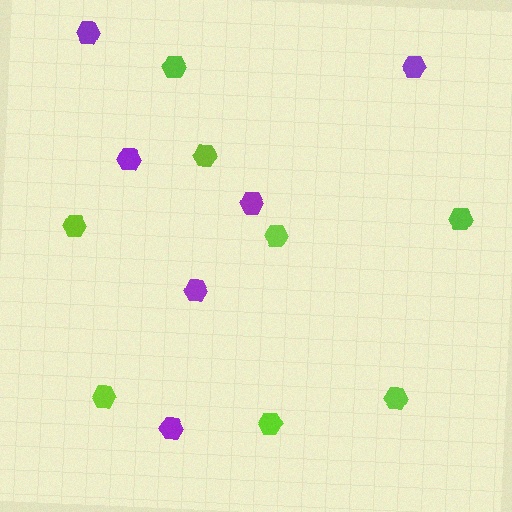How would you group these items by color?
There are 2 groups: one group of lime hexagons (8) and one group of purple hexagons (6).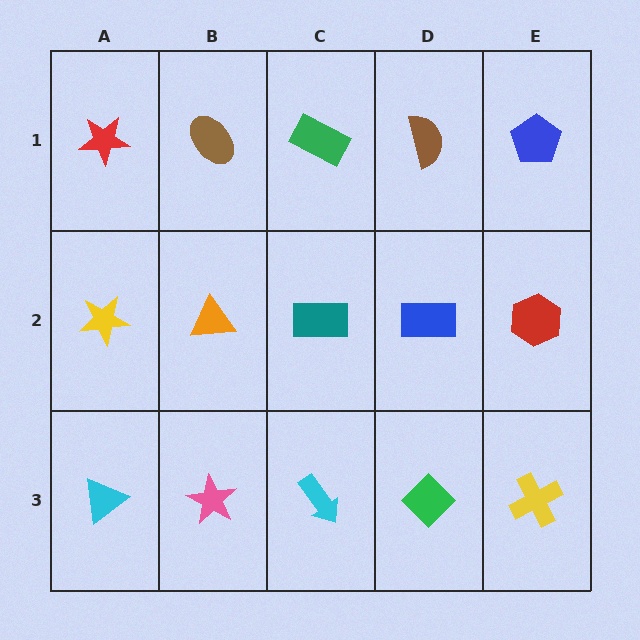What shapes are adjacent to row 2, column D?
A brown semicircle (row 1, column D), a green diamond (row 3, column D), a teal rectangle (row 2, column C), a red hexagon (row 2, column E).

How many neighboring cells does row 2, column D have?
4.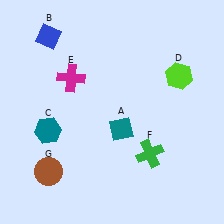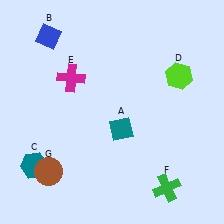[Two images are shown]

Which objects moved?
The objects that moved are: the teal hexagon (C), the green cross (F).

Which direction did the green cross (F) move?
The green cross (F) moved down.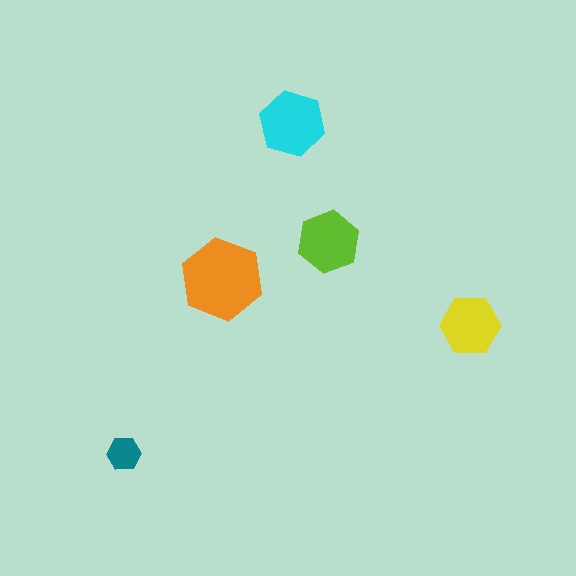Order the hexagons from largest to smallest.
the orange one, the cyan one, the lime one, the yellow one, the teal one.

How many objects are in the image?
There are 5 objects in the image.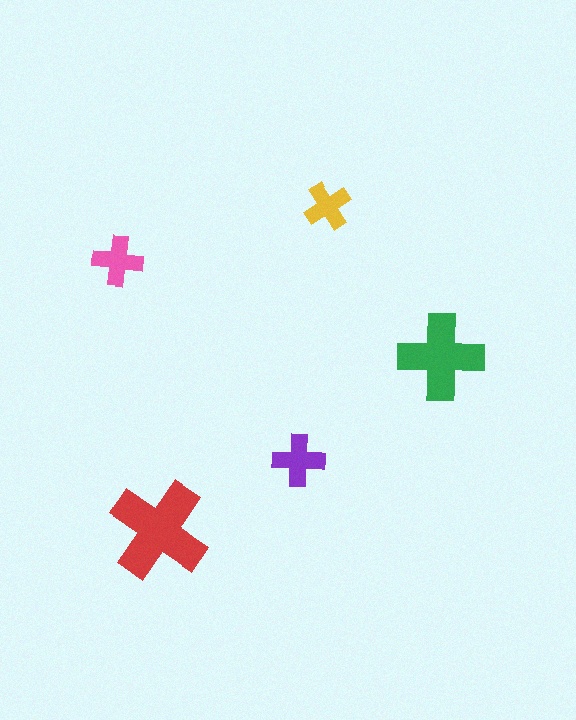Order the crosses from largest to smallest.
the red one, the green one, the purple one, the pink one, the yellow one.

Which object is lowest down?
The red cross is bottommost.